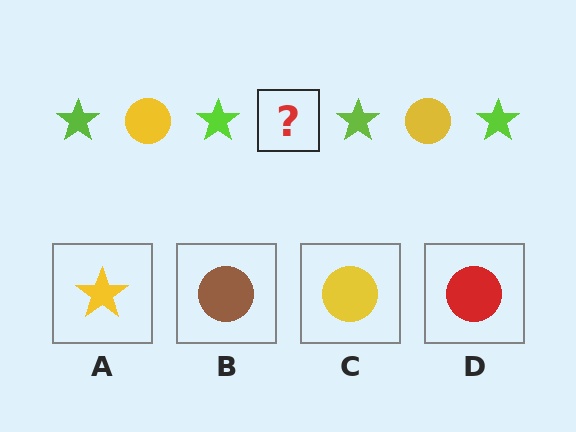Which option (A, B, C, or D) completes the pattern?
C.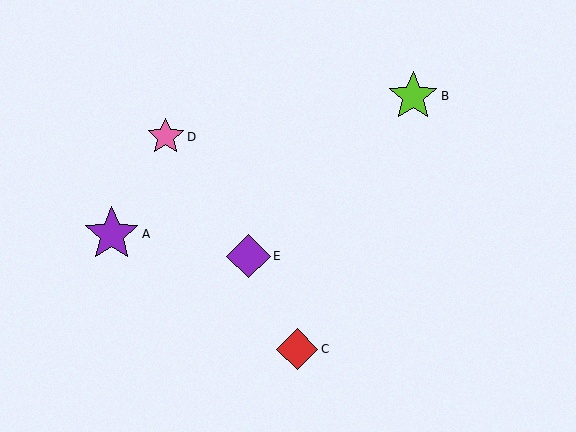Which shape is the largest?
The purple star (labeled A) is the largest.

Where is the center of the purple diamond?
The center of the purple diamond is at (249, 256).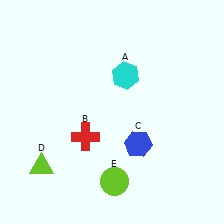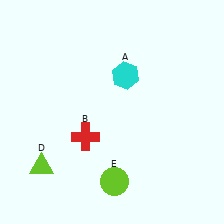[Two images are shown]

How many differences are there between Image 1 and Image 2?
There is 1 difference between the two images.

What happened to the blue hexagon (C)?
The blue hexagon (C) was removed in Image 2. It was in the bottom-right area of Image 1.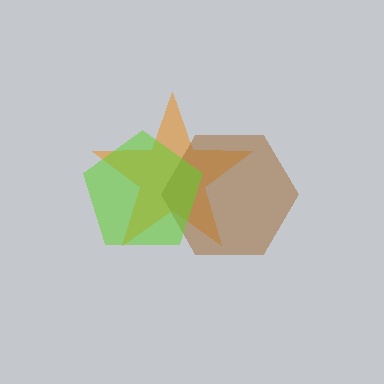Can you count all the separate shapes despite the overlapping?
Yes, there are 3 separate shapes.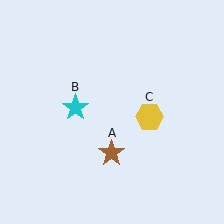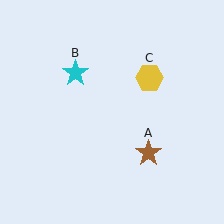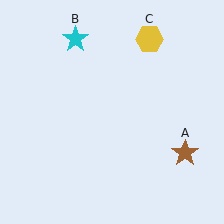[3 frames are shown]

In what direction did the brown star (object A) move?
The brown star (object A) moved right.